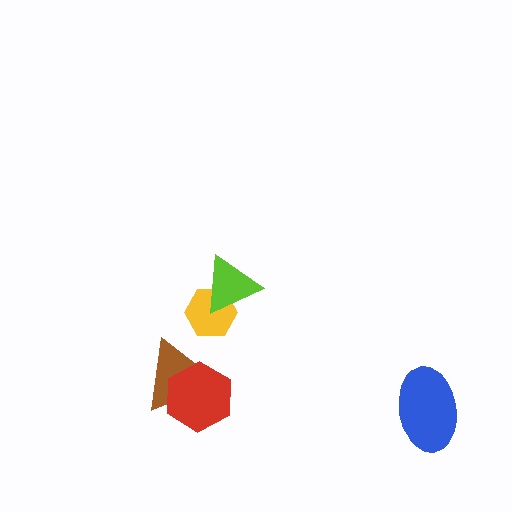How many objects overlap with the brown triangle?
1 object overlaps with the brown triangle.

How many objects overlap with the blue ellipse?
0 objects overlap with the blue ellipse.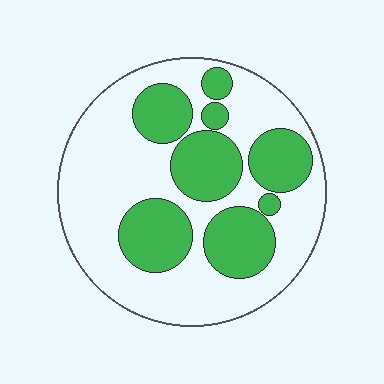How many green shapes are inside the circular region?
8.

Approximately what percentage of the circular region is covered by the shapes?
Approximately 35%.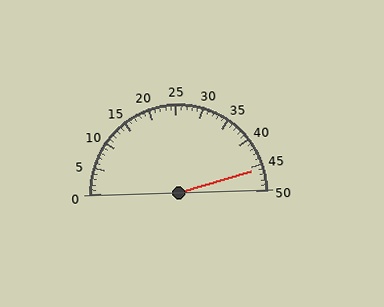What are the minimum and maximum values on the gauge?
The gauge ranges from 0 to 50.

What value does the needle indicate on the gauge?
The needle indicates approximately 46.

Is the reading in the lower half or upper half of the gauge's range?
The reading is in the upper half of the range (0 to 50).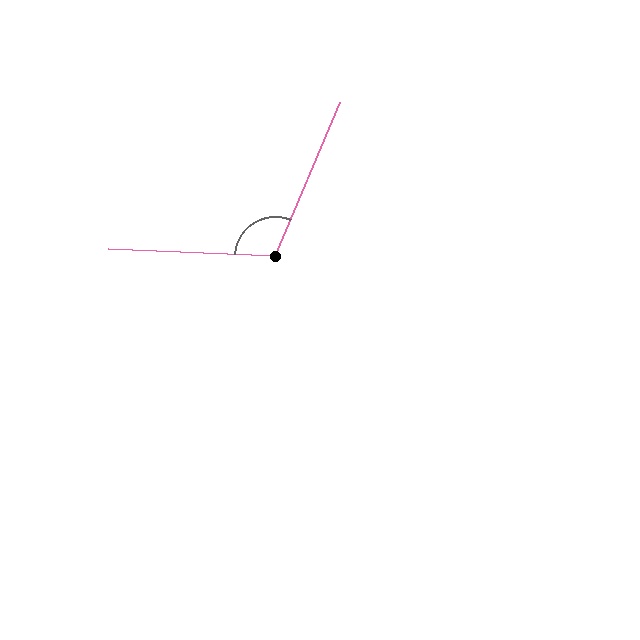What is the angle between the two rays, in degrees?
Approximately 110 degrees.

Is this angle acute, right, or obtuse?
It is obtuse.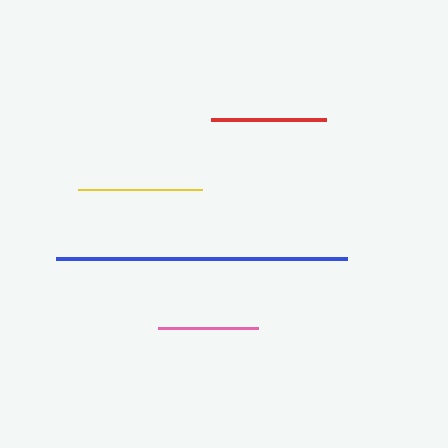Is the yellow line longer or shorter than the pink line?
The yellow line is longer than the pink line.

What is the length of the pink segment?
The pink segment is approximately 100 pixels long.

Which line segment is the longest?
The blue line is the longest at approximately 292 pixels.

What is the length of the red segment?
The red segment is approximately 115 pixels long.